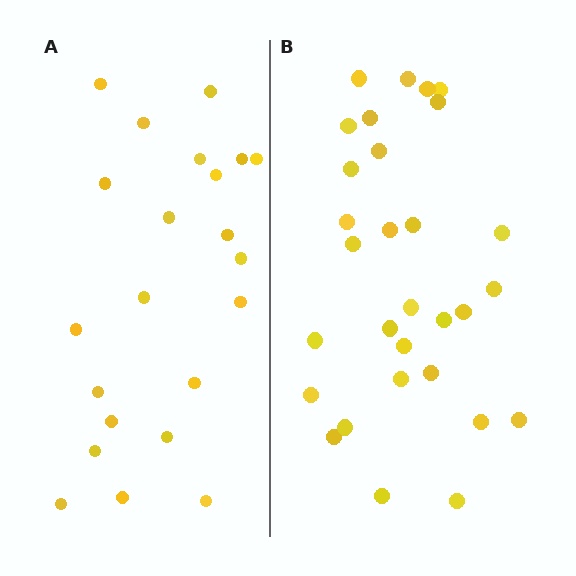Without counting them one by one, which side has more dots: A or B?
Region B (the right region) has more dots.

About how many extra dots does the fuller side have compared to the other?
Region B has roughly 8 or so more dots than region A.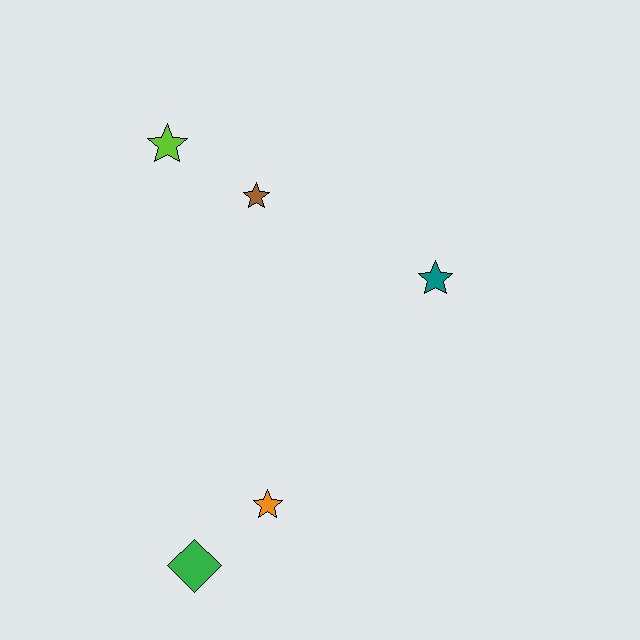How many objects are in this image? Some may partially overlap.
There are 5 objects.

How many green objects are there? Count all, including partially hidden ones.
There is 1 green object.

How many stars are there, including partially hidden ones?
There are 4 stars.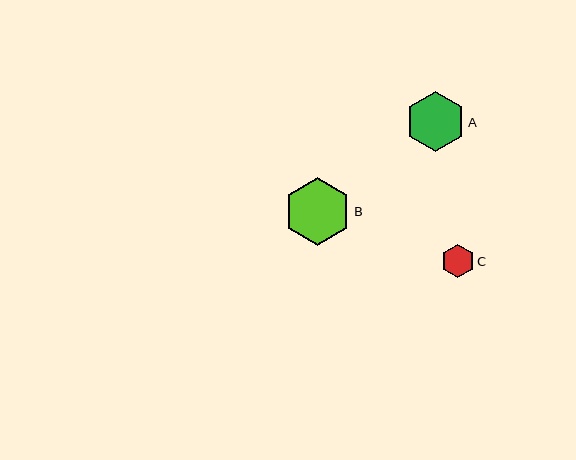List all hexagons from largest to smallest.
From largest to smallest: B, A, C.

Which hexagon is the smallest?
Hexagon C is the smallest with a size of approximately 33 pixels.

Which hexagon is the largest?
Hexagon B is the largest with a size of approximately 67 pixels.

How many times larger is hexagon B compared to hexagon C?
Hexagon B is approximately 2.0 times the size of hexagon C.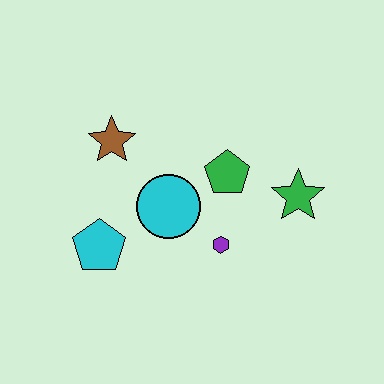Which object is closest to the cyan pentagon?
The cyan circle is closest to the cyan pentagon.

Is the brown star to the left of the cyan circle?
Yes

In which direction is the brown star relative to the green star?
The brown star is to the left of the green star.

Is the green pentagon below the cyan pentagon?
No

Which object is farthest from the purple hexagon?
The brown star is farthest from the purple hexagon.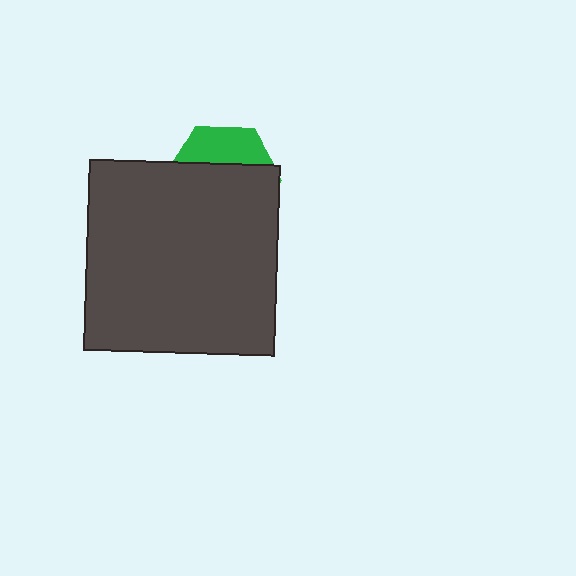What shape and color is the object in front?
The object in front is a dark gray square.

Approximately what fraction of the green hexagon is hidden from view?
Roughly 68% of the green hexagon is hidden behind the dark gray square.